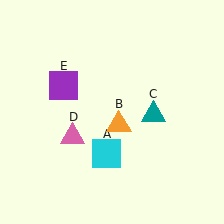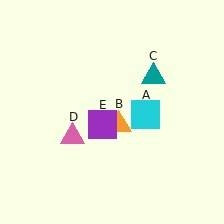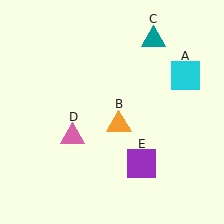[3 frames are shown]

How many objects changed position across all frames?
3 objects changed position: cyan square (object A), teal triangle (object C), purple square (object E).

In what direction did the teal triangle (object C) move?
The teal triangle (object C) moved up.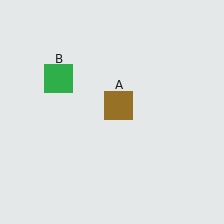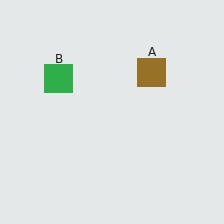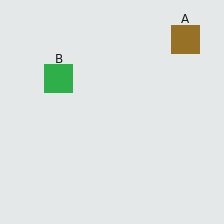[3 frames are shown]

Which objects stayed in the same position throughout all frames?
Green square (object B) remained stationary.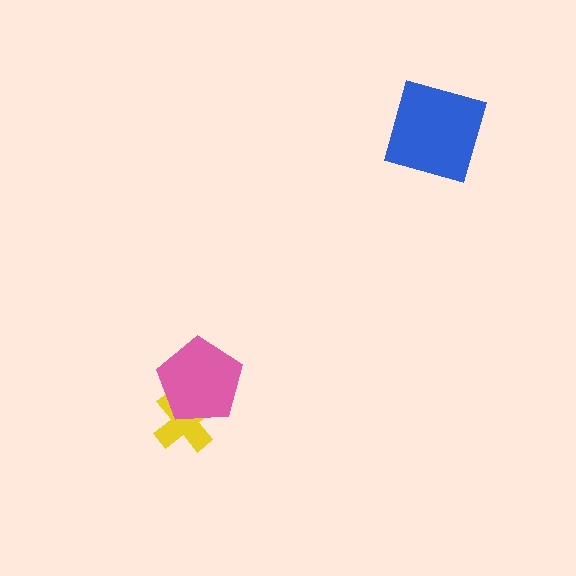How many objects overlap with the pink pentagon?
1 object overlaps with the pink pentagon.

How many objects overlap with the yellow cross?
1 object overlaps with the yellow cross.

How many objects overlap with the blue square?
0 objects overlap with the blue square.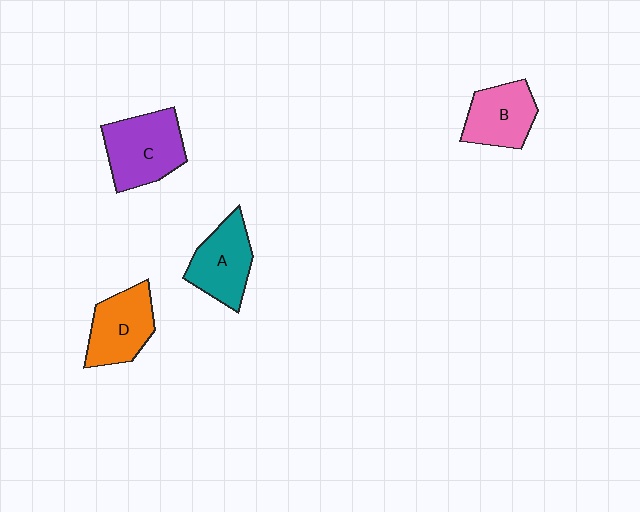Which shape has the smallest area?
Shape B (pink).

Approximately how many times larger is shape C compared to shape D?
Approximately 1.2 times.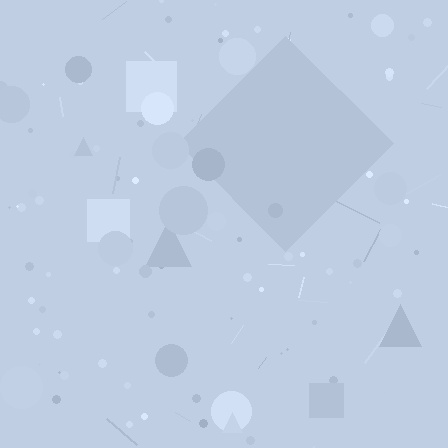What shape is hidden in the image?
A diamond is hidden in the image.